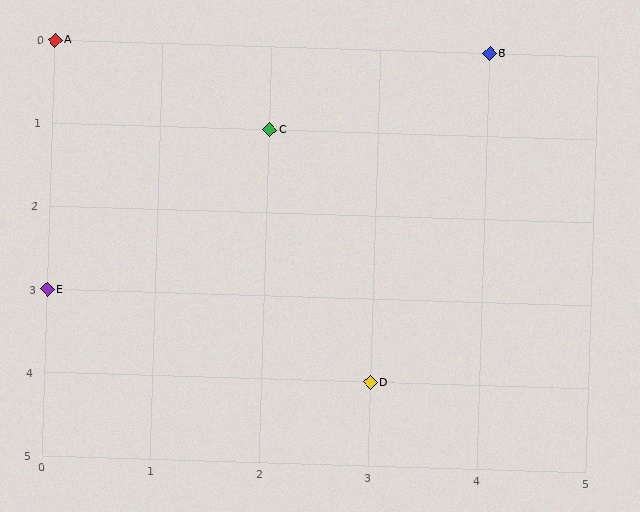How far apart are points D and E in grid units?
Points D and E are 3 columns and 1 row apart (about 3.2 grid units diagonally).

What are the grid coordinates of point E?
Point E is at grid coordinates (0, 3).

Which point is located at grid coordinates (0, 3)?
Point E is at (0, 3).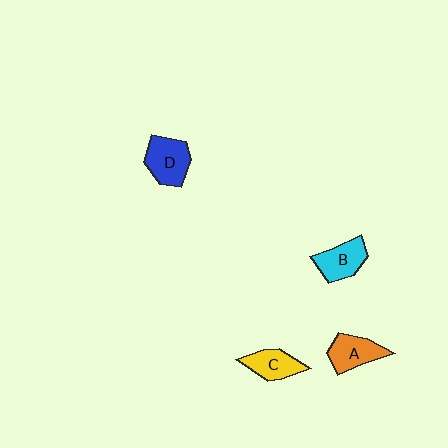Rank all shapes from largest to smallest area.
From largest to smallest: D (blue), B (cyan), A (orange), C (yellow).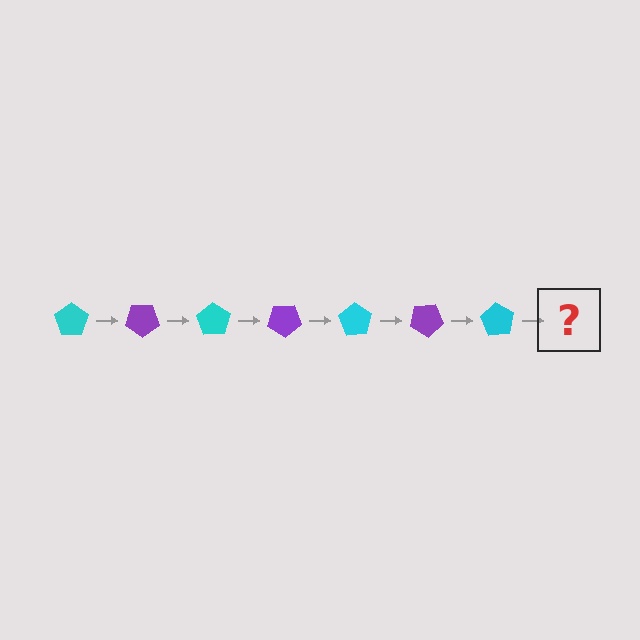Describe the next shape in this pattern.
It should be a purple pentagon, rotated 245 degrees from the start.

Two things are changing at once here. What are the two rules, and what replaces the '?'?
The two rules are that it rotates 35 degrees each step and the color cycles through cyan and purple. The '?' should be a purple pentagon, rotated 245 degrees from the start.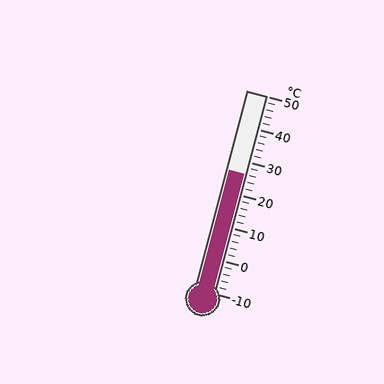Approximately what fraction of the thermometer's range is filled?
The thermometer is filled to approximately 60% of its range.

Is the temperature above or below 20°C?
The temperature is above 20°C.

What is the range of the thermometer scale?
The thermometer scale ranges from -10°C to 50°C.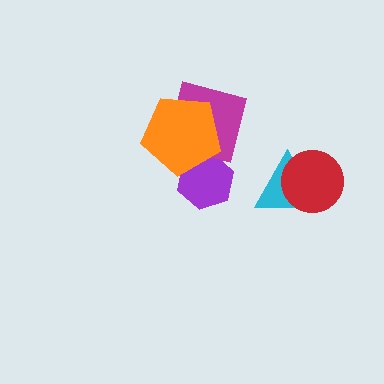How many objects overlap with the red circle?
1 object overlaps with the red circle.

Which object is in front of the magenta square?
The orange pentagon is in front of the magenta square.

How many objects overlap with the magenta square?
1 object overlaps with the magenta square.